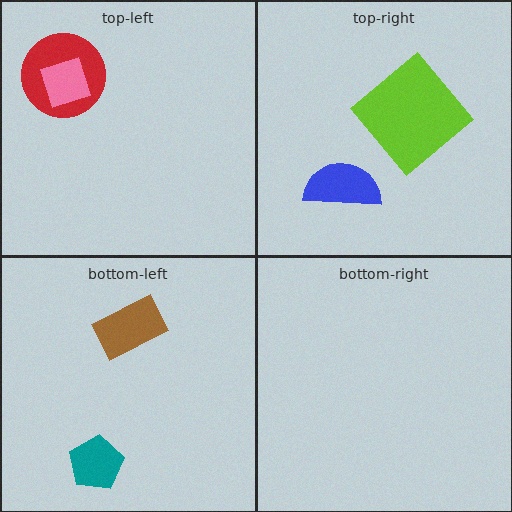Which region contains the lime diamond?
The top-right region.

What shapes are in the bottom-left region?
The brown rectangle, the teal pentagon.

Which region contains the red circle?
The top-left region.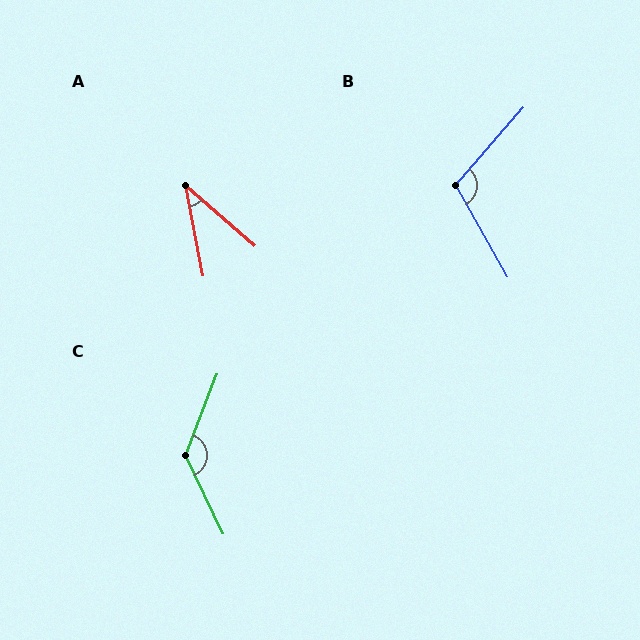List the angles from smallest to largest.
A (38°), B (109°), C (133°).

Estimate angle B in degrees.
Approximately 109 degrees.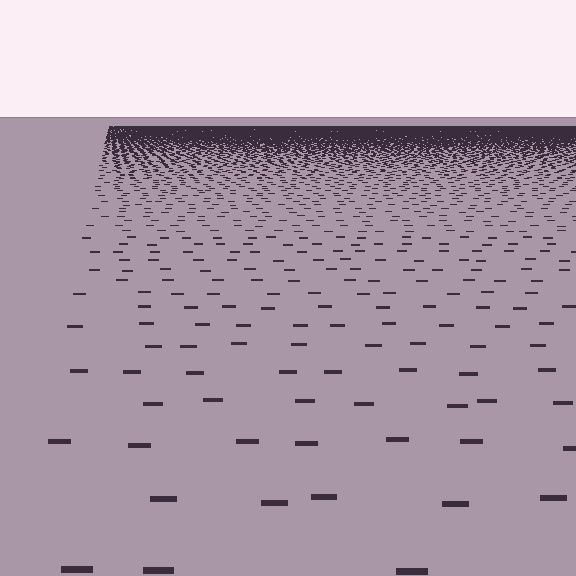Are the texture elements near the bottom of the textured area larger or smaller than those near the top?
Larger. Near the bottom, elements are closer to the viewer and appear at a bigger on-screen size.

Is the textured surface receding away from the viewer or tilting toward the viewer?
The surface is receding away from the viewer. Texture elements get smaller and denser toward the top.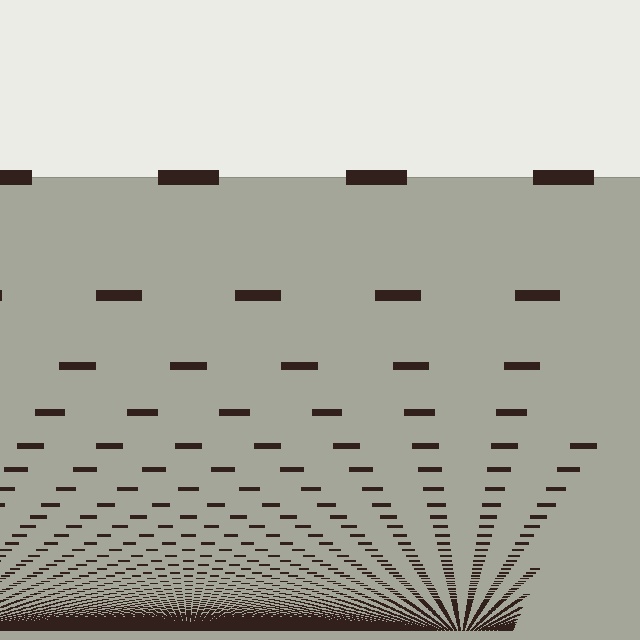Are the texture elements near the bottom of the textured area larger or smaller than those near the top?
Smaller. The gradient is inverted — elements near the bottom are smaller and denser.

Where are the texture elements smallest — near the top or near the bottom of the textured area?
Near the bottom.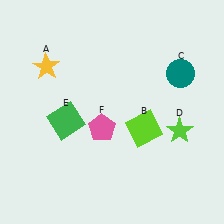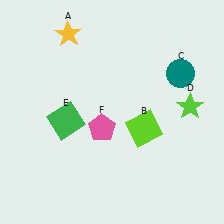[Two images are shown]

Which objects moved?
The objects that moved are: the yellow star (A), the lime star (D).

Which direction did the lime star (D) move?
The lime star (D) moved up.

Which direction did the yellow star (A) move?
The yellow star (A) moved up.